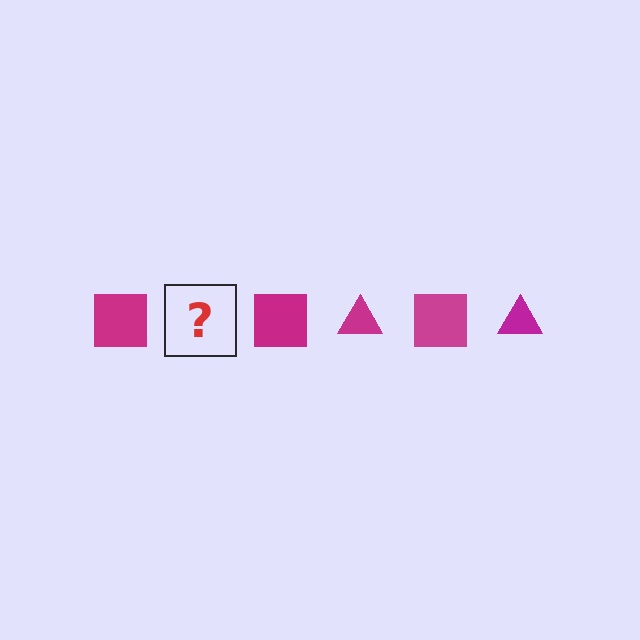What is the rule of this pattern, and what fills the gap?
The rule is that the pattern cycles through square, triangle shapes in magenta. The gap should be filled with a magenta triangle.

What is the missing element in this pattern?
The missing element is a magenta triangle.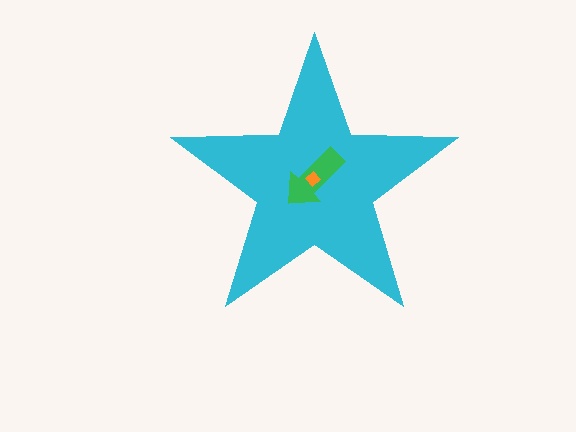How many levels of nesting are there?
3.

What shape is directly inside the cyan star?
The green arrow.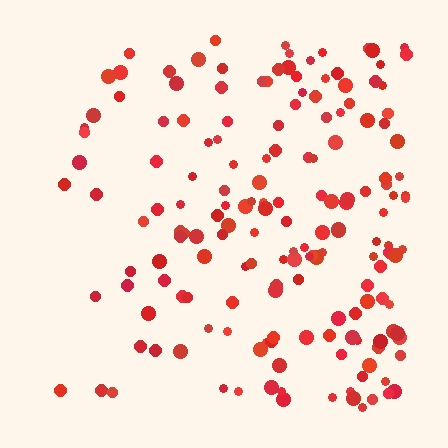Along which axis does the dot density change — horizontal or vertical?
Horizontal.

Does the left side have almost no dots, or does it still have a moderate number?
Still a moderate number, just noticeably fewer than the right.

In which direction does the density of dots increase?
From left to right, with the right side densest.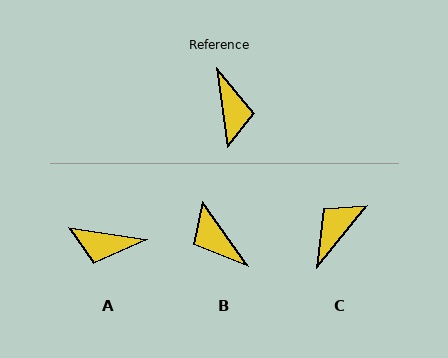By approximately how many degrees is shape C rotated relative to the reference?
Approximately 133 degrees counter-clockwise.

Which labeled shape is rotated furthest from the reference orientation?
B, about 152 degrees away.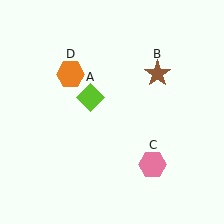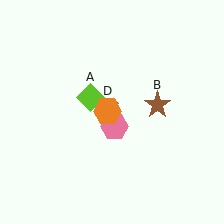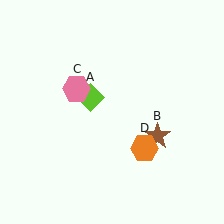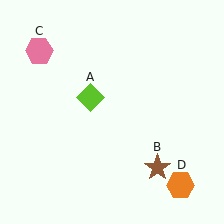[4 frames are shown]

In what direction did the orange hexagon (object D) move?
The orange hexagon (object D) moved down and to the right.